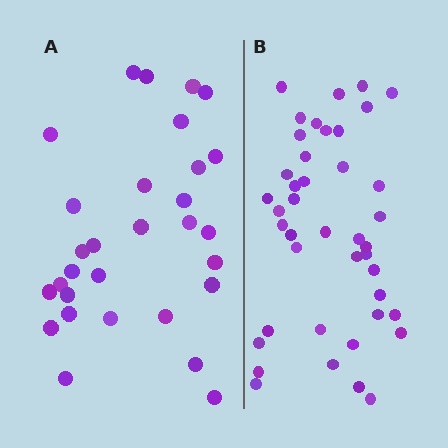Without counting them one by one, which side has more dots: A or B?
Region B (the right region) has more dots.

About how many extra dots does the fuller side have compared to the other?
Region B has roughly 12 or so more dots than region A.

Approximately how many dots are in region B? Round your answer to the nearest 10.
About 40 dots. (The exact count is 42, which rounds to 40.)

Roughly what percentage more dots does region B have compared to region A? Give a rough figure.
About 40% more.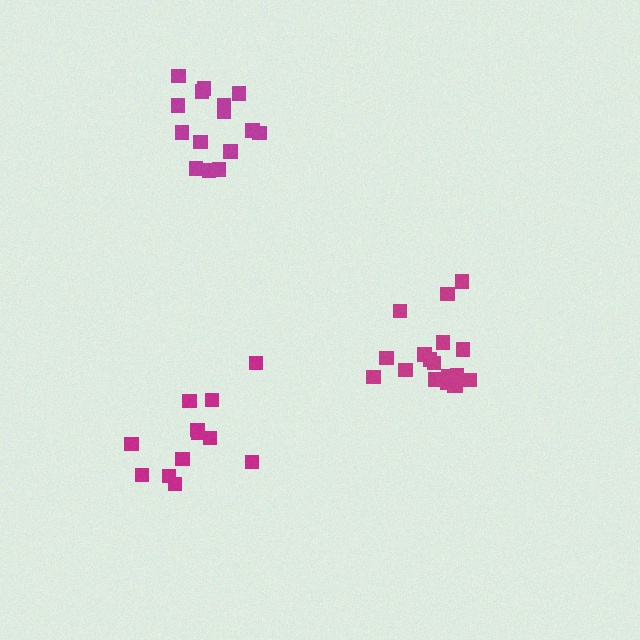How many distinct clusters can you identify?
There are 3 distinct clusters.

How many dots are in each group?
Group 1: 18 dots, Group 2: 12 dots, Group 3: 15 dots (45 total).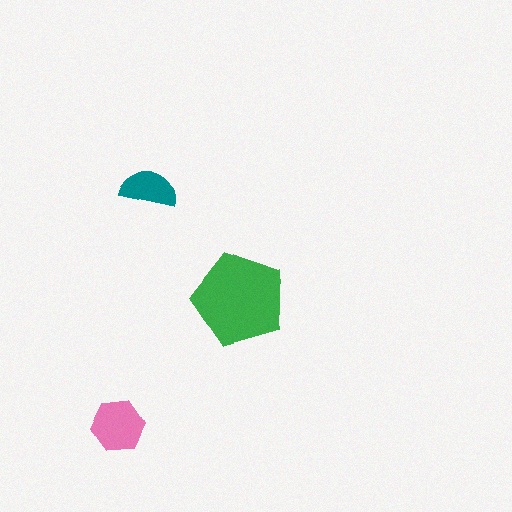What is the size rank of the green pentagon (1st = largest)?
1st.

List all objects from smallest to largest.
The teal semicircle, the pink hexagon, the green pentagon.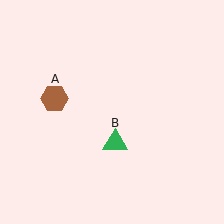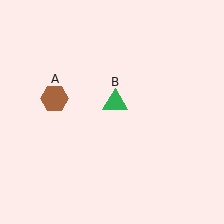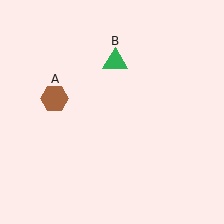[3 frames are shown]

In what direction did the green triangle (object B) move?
The green triangle (object B) moved up.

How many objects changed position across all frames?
1 object changed position: green triangle (object B).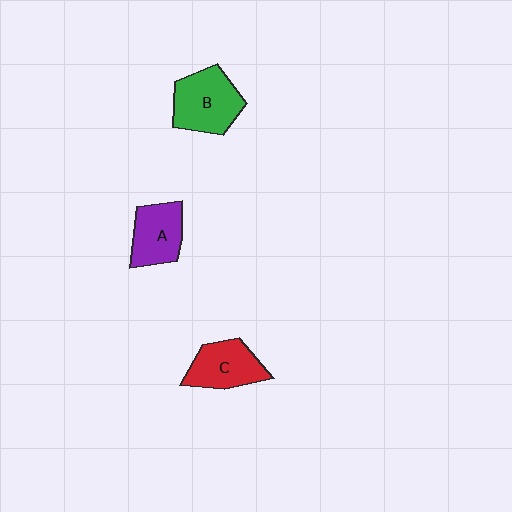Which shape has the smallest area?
Shape A (purple).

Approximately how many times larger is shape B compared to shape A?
Approximately 1.3 times.